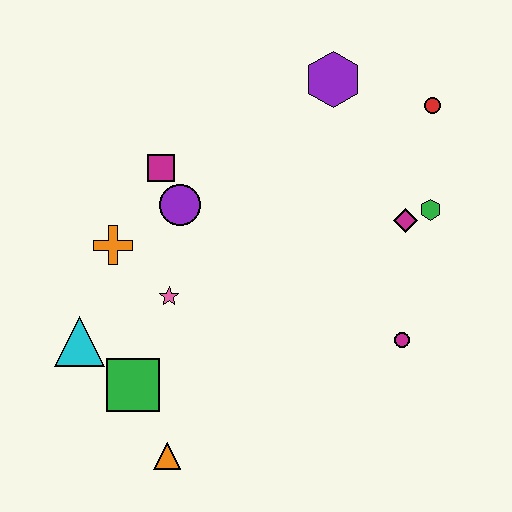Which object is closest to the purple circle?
The magenta square is closest to the purple circle.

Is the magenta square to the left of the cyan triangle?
No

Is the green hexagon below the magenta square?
Yes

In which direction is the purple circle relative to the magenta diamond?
The purple circle is to the left of the magenta diamond.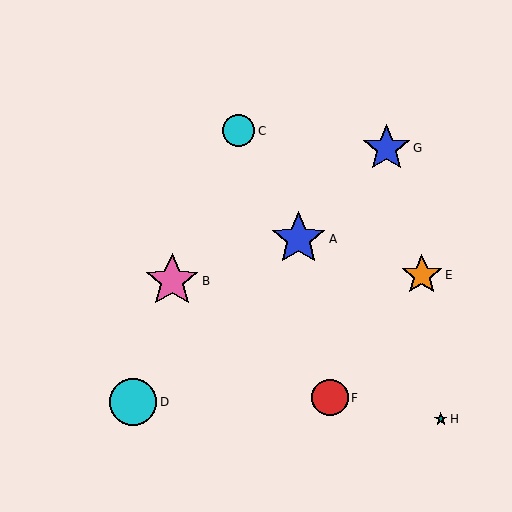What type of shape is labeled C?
Shape C is a cyan circle.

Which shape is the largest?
The blue star (labeled A) is the largest.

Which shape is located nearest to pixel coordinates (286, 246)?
The blue star (labeled A) at (298, 239) is nearest to that location.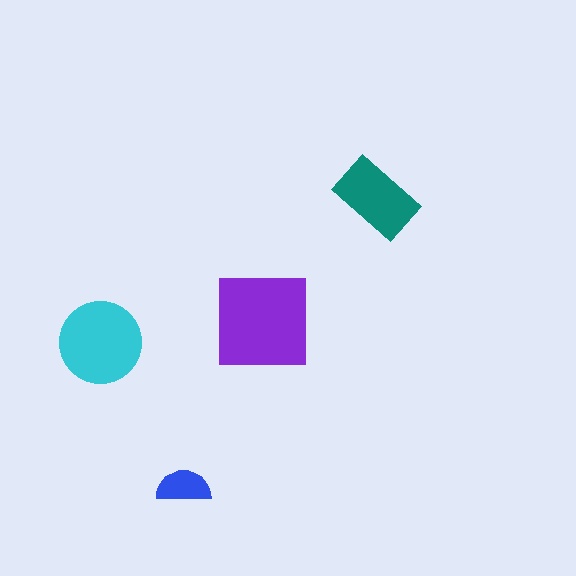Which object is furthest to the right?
The teal rectangle is rightmost.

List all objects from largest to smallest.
The purple square, the cyan circle, the teal rectangle, the blue semicircle.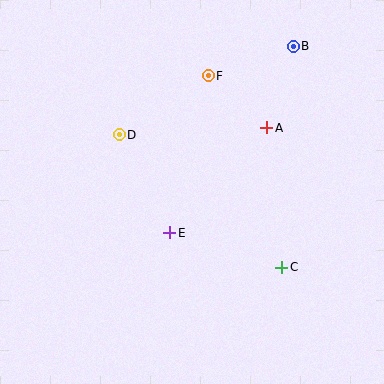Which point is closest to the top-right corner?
Point B is closest to the top-right corner.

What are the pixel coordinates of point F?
Point F is at (208, 76).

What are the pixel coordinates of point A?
Point A is at (267, 128).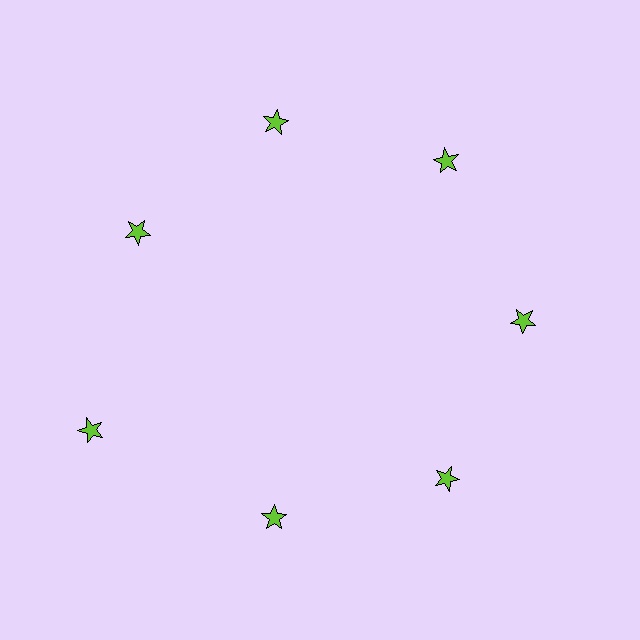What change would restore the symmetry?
The symmetry would be restored by moving it inward, back onto the ring so that all 7 stars sit at equal angles and equal distance from the center.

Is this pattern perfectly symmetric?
No. The 7 lime stars are arranged in a ring, but one element near the 8 o'clock position is pushed outward from the center, breaking the 7-fold rotational symmetry.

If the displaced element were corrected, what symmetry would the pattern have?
It would have 7-fold rotational symmetry — the pattern would map onto itself every 51 degrees.